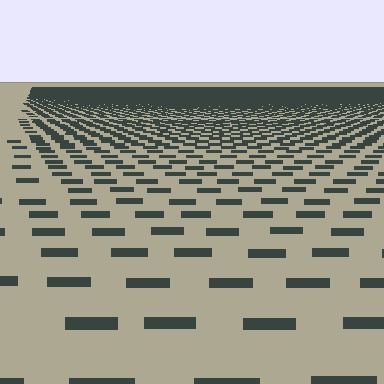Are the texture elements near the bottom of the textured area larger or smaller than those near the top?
Larger. Near the bottom, elements are closer to the viewer and appear at a bigger on-screen size.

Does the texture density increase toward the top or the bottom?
Density increases toward the top.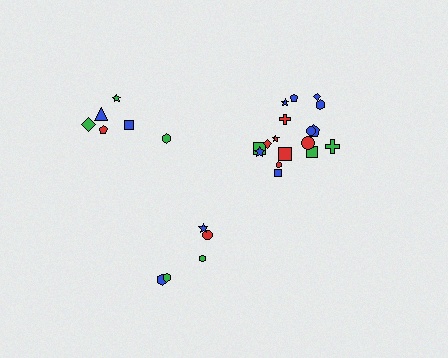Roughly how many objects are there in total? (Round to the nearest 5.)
Roughly 30 objects in total.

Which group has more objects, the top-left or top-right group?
The top-right group.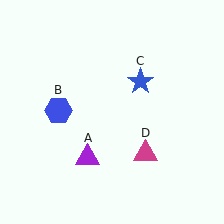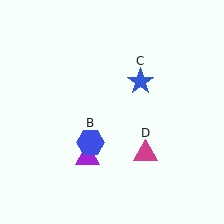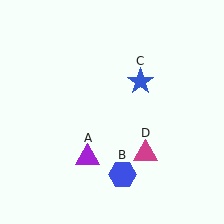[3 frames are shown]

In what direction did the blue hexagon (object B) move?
The blue hexagon (object B) moved down and to the right.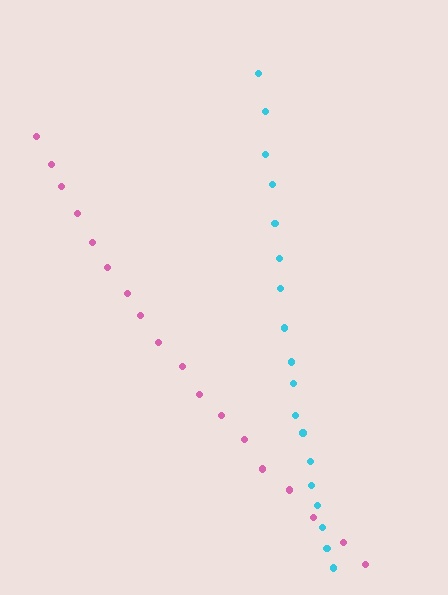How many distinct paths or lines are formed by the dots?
There are 2 distinct paths.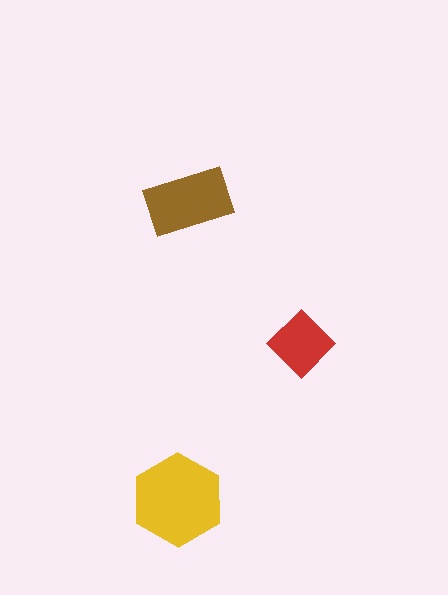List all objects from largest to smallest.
The yellow hexagon, the brown rectangle, the red diamond.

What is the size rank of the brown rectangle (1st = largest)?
2nd.